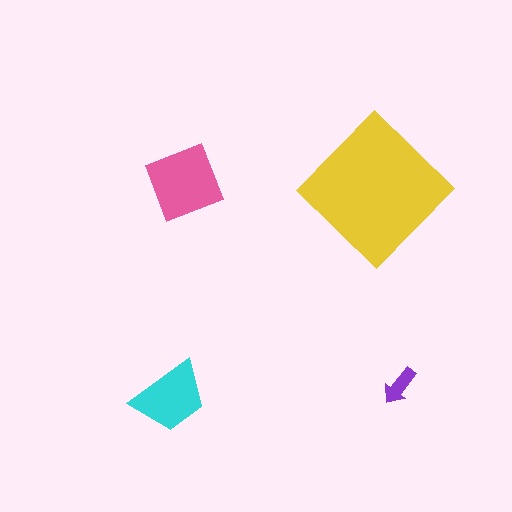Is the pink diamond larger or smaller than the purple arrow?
Larger.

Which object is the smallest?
The purple arrow.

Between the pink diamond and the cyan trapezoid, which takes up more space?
The pink diamond.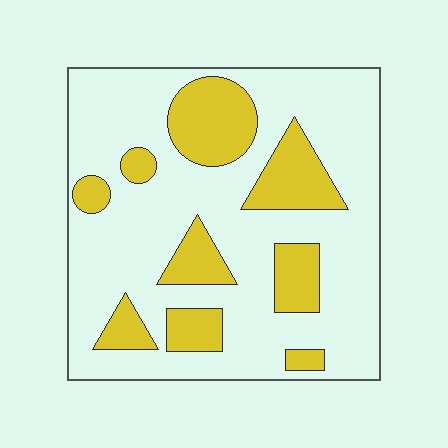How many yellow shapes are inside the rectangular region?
9.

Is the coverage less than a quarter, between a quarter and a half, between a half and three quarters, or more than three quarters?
Between a quarter and a half.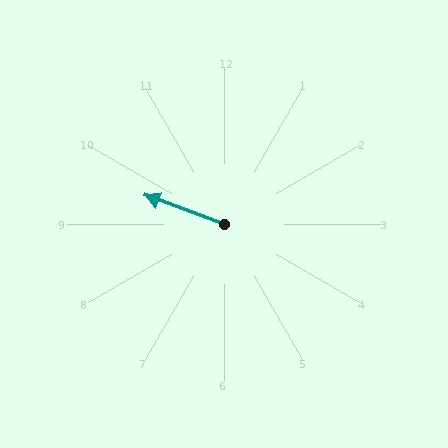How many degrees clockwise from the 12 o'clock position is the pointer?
Approximately 290 degrees.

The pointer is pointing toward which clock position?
Roughly 10 o'clock.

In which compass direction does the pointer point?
West.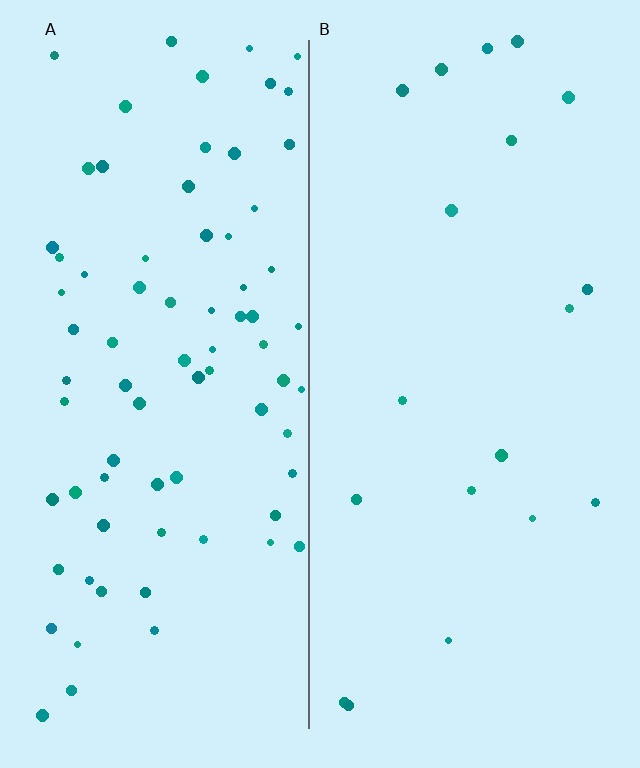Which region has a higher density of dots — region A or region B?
A (the left).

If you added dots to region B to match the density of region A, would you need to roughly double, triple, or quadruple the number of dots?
Approximately quadruple.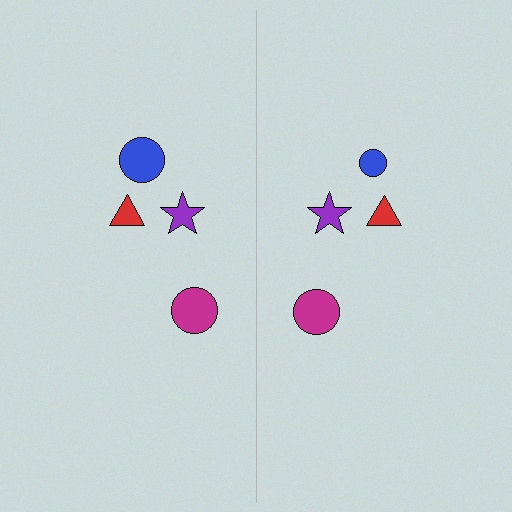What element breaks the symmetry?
The blue circle on the right side has a different size than its mirror counterpart.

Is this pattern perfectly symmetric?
No, the pattern is not perfectly symmetric. The blue circle on the right side has a different size than its mirror counterpart.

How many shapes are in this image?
There are 8 shapes in this image.